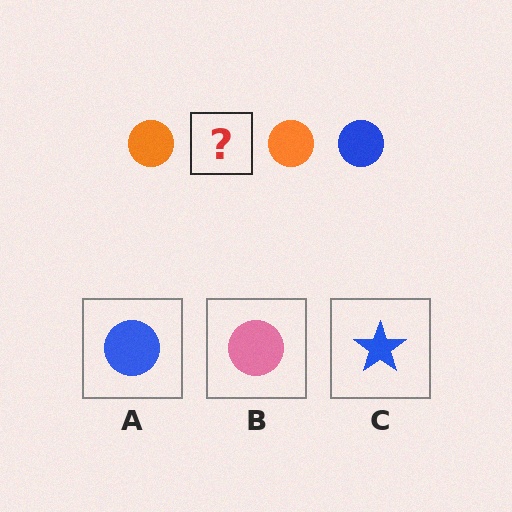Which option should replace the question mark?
Option A.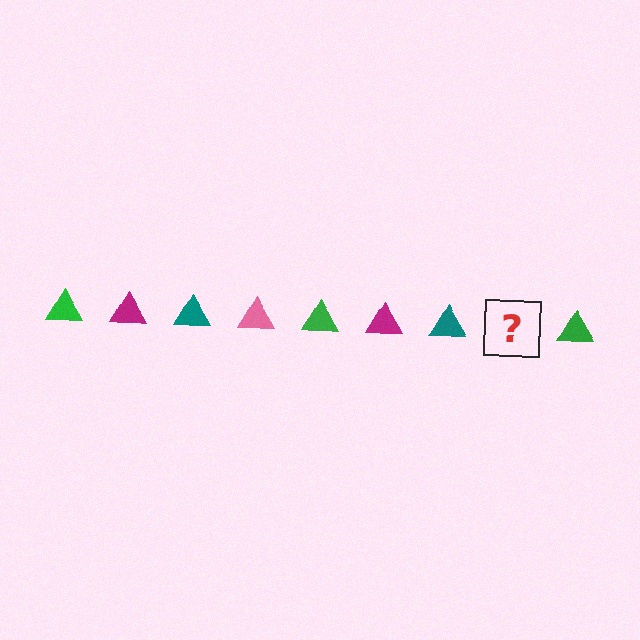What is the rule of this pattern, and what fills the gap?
The rule is that the pattern cycles through green, magenta, teal, pink triangles. The gap should be filled with a pink triangle.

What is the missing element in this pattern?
The missing element is a pink triangle.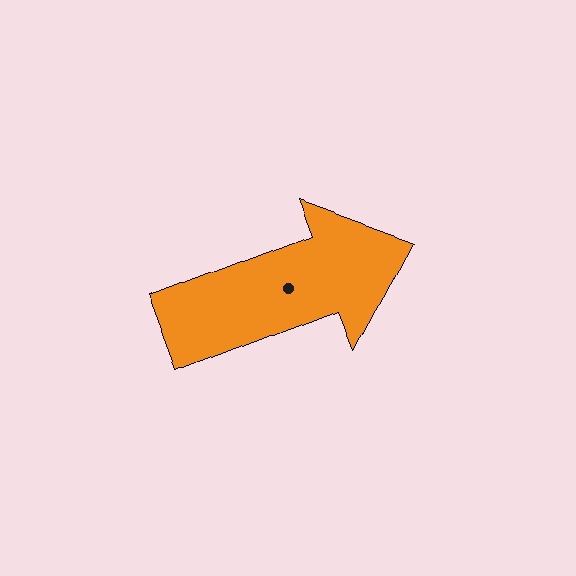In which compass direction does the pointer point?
East.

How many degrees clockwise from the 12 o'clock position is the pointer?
Approximately 69 degrees.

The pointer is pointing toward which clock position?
Roughly 2 o'clock.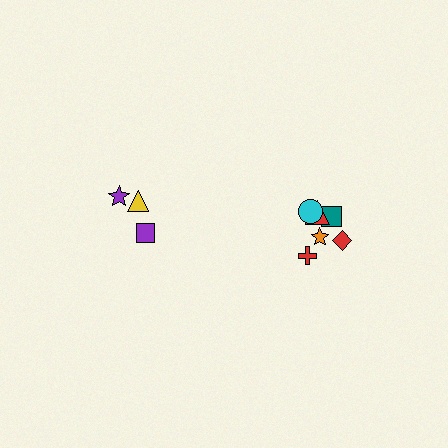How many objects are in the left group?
There are 3 objects.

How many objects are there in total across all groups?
There are 9 objects.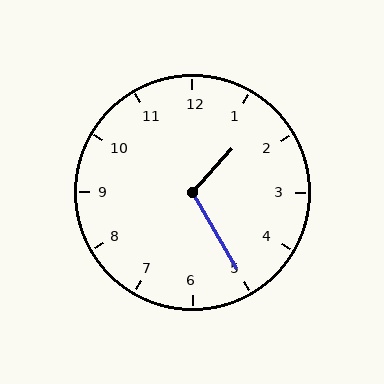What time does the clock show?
1:25.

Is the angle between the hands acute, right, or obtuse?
It is obtuse.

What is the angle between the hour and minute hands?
Approximately 108 degrees.